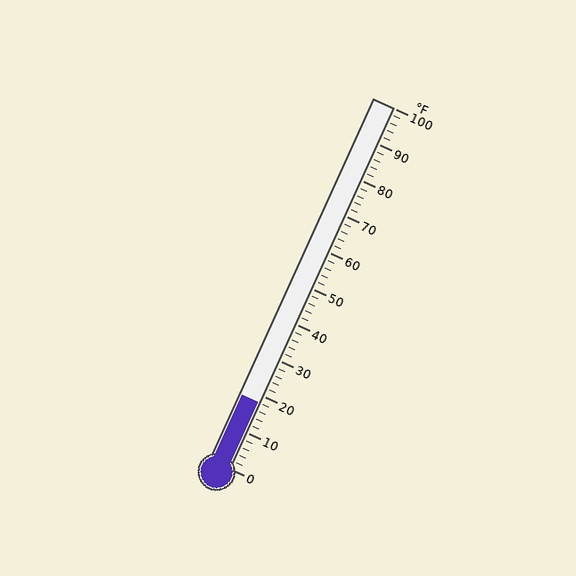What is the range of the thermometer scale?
The thermometer scale ranges from 0°F to 100°F.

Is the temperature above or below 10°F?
The temperature is above 10°F.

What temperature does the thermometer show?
The thermometer shows approximately 18°F.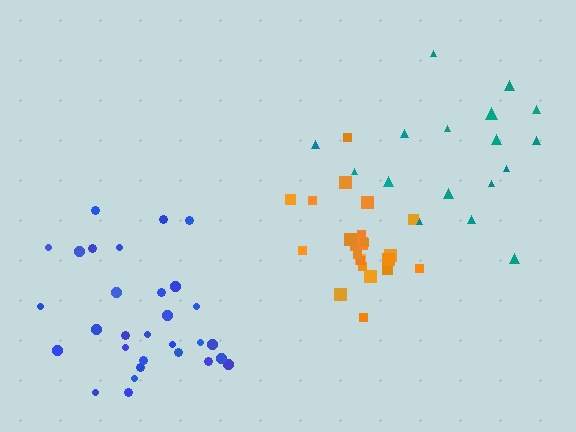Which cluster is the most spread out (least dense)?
Teal.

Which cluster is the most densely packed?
Orange.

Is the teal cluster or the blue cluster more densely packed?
Blue.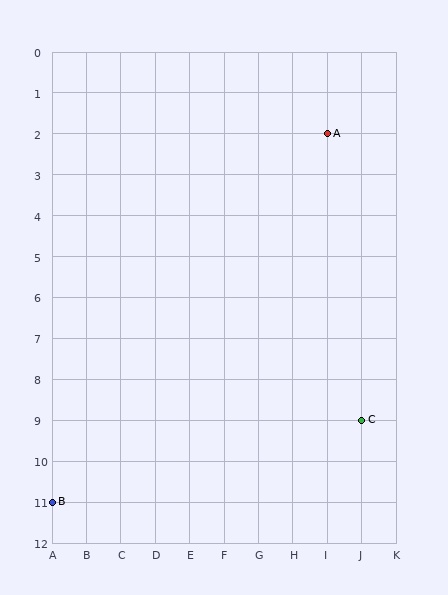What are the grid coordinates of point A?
Point A is at grid coordinates (I, 2).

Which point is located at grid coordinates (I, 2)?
Point A is at (I, 2).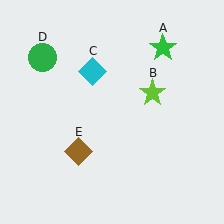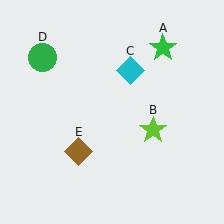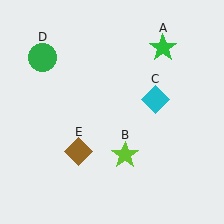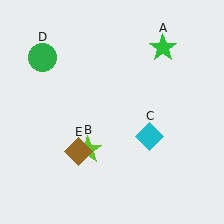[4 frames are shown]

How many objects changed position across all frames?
2 objects changed position: lime star (object B), cyan diamond (object C).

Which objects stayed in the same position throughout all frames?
Green star (object A) and green circle (object D) and brown diamond (object E) remained stationary.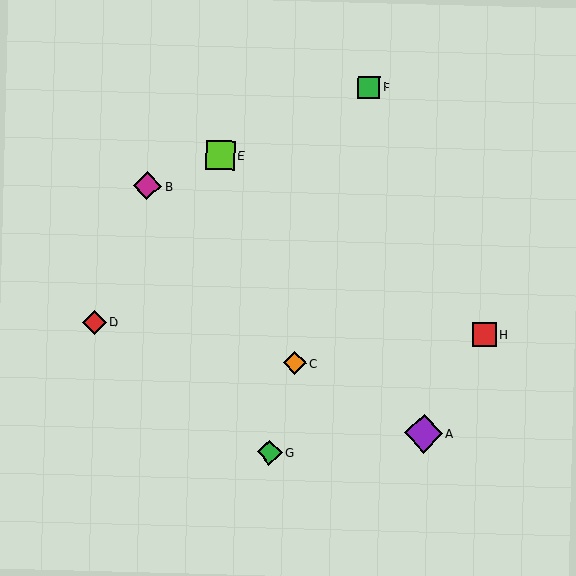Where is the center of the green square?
The center of the green square is at (369, 87).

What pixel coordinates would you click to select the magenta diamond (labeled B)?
Click at (147, 186) to select the magenta diamond B.